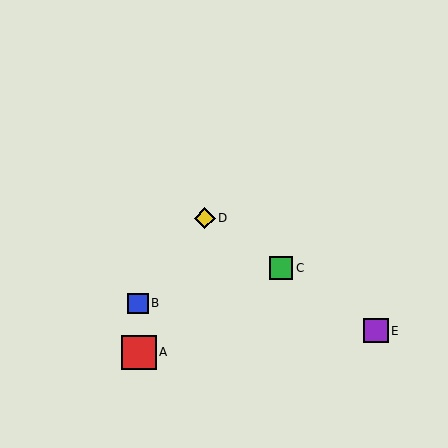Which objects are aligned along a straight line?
Objects C, D, E are aligned along a straight line.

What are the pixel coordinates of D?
Object D is at (205, 218).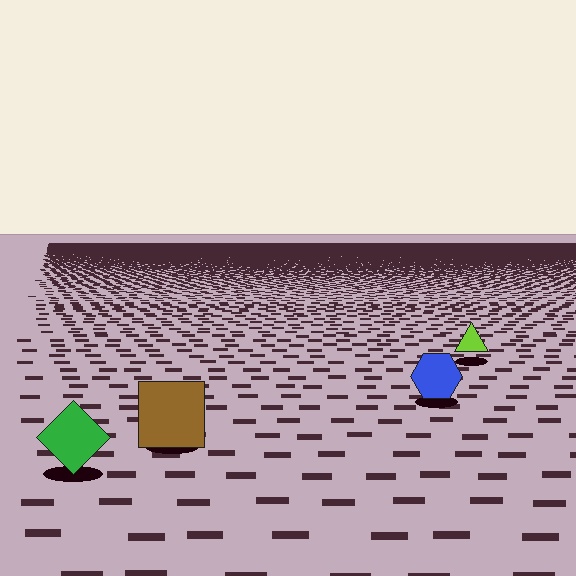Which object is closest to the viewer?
The green diamond is closest. The texture marks near it are larger and more spread out.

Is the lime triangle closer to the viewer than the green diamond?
No. The green diamond is closer — you can tell from the texture gradient: the ground texture is coarser near it.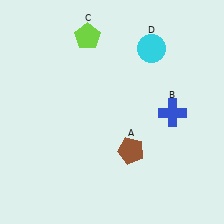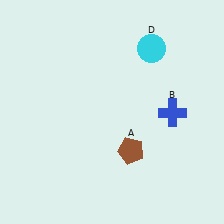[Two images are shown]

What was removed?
The lime pentagon (C) was removed in Image 2.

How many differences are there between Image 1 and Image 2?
There is 1 difference between the two images.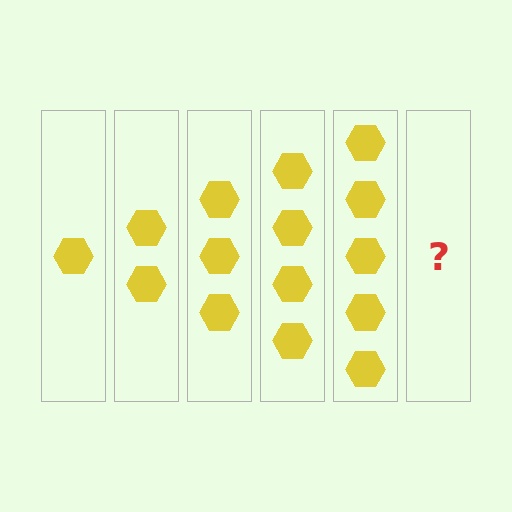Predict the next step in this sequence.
The next step is 6 hexagons.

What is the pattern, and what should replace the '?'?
The pattern is that each step adds one more hexagon. The '?' should be 6 hexagons.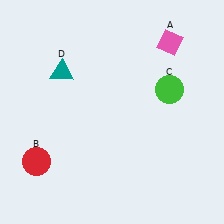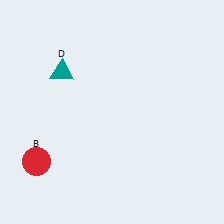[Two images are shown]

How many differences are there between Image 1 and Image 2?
There are 2 differences between the two images.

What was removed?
The pink diamond (A), the green circle (C) were removed in Image 2.